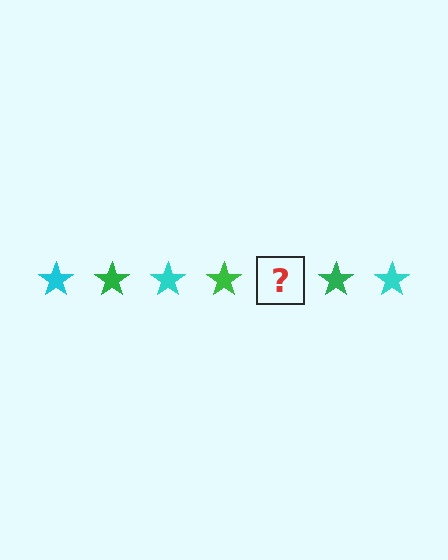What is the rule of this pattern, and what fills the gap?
The rule is that the pattern cycles through cyan, green stars. The gap should be filled with a cyan star.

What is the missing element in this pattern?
The missing element is a cyan star.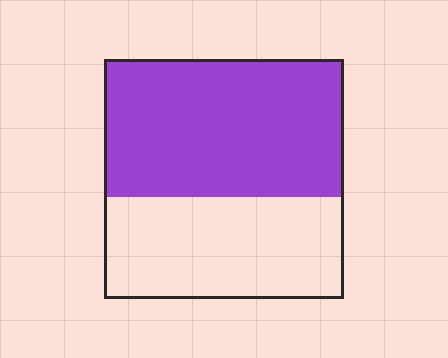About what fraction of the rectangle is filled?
About three fifths (3/5).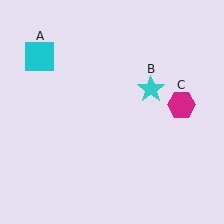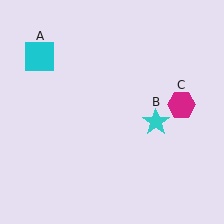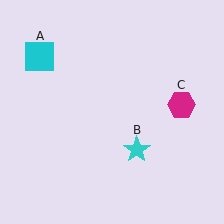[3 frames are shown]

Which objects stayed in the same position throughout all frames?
Cyan square (object A) and magenta hexagon (object C) remained stationary.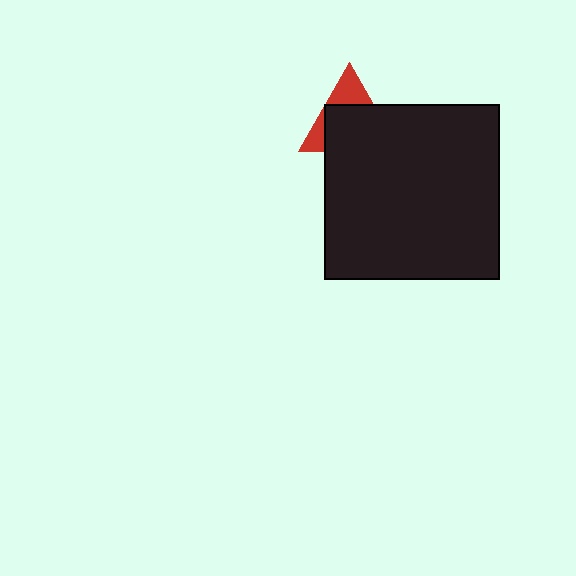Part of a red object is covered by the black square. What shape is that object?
It is a triangle.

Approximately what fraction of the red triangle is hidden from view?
Roughly 66% of the red triangle is hidden behind the black square.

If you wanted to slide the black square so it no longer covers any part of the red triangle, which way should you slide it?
Slide it down — that is the most direct way to separate the two shapes.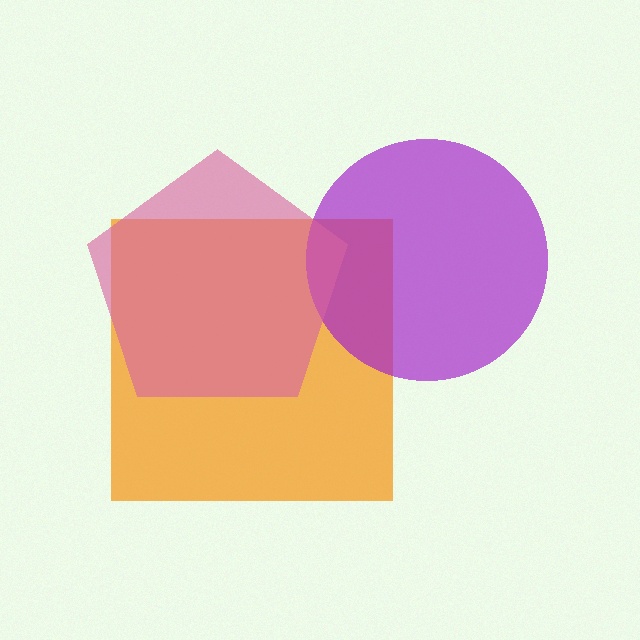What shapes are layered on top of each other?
The layered shapes are: an orange square, a purple circle, a pink pentagon.